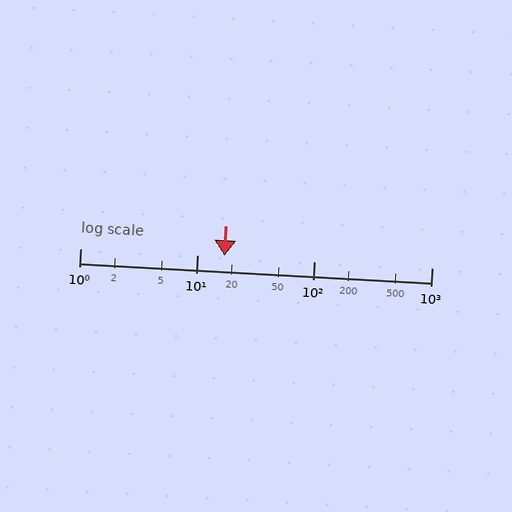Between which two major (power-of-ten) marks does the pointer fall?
The pointer is between 10 and 100.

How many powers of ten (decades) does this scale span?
The scale spans 3 decades, from 1 to 1000.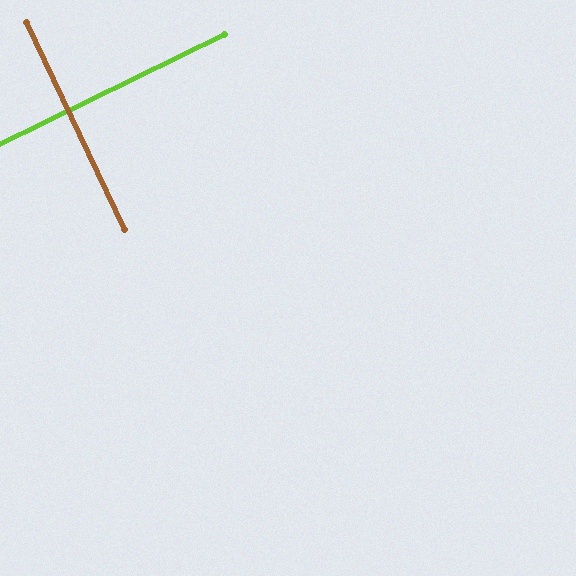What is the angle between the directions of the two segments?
Approximately 89 degrees.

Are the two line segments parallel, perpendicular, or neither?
Perpendicular — they meet at approximately 89°.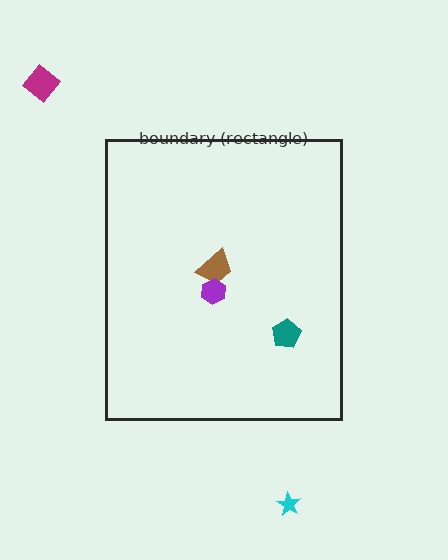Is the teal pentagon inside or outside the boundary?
Inside.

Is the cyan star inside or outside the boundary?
Outside.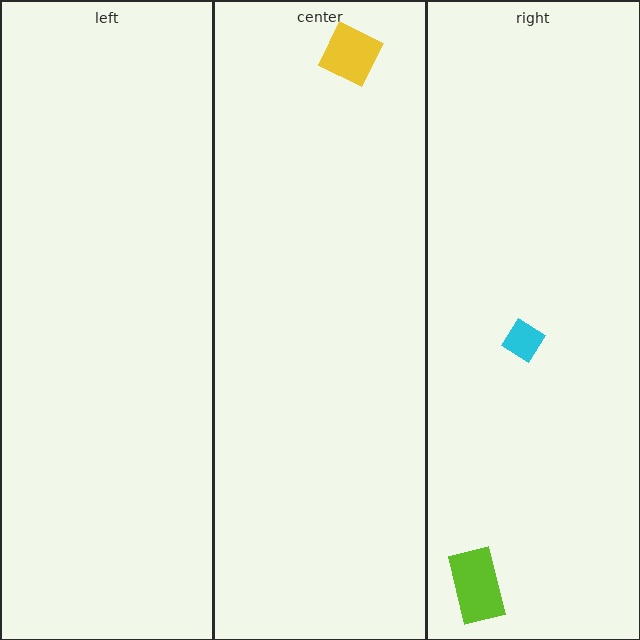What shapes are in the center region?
The yellow square.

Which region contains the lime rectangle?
The right region.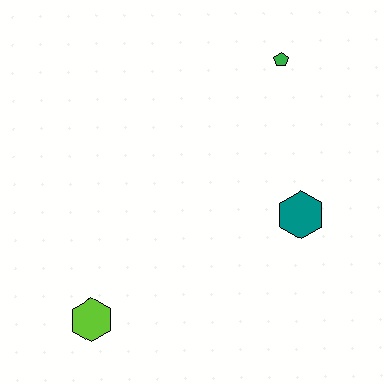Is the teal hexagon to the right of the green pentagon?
Yes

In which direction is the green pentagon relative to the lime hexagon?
The green pentagon is above the lime hexagon.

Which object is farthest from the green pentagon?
The lime hexagon is farthest from the green pentagon.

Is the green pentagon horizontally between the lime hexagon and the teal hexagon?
Yes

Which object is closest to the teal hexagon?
The green pentagon is closest to the teal hexagon.